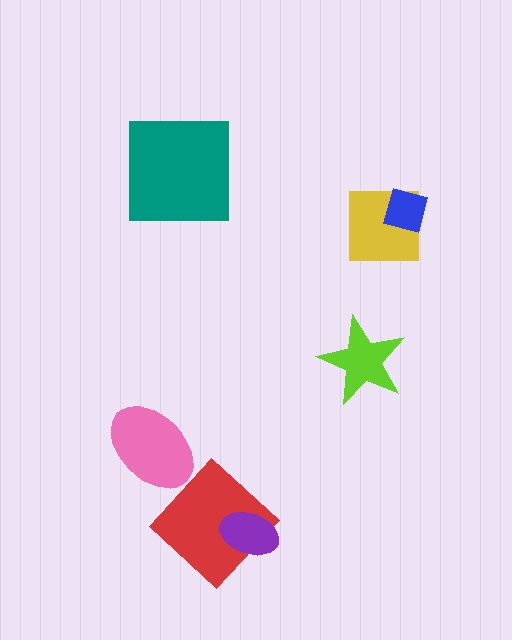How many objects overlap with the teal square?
0 objects overlap with the teal square.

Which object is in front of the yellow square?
The blue diamond is in front of the yellow square.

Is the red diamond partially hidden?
Yes, it is partially covered by another shape.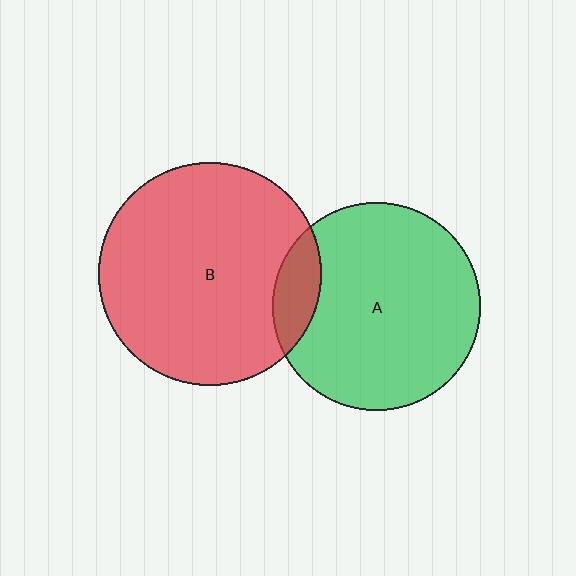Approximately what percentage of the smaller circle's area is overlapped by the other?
Approximately 10%.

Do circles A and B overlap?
Yes.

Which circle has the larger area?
Circle B (red).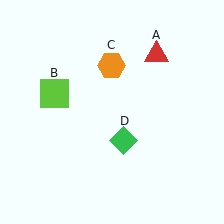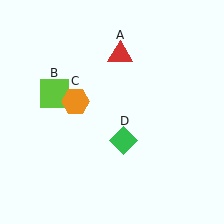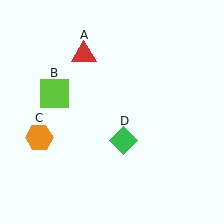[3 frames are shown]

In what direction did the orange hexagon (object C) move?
The orange hexagon (object C) moved down and to the left.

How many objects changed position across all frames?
2 objects changed position: red triangle (object A), orange hexagon (object C).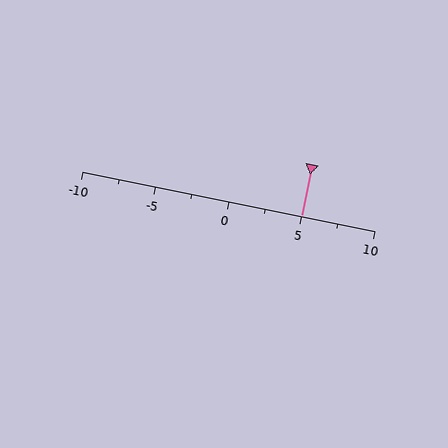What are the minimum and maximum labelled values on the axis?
The axis runs from -10 to 10.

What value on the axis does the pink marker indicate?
The marker indicates approximately 5.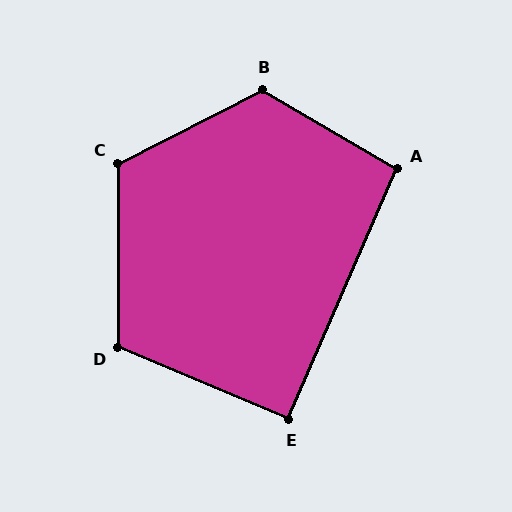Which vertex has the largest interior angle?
B, at approximately 123 degrees.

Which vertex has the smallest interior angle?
E, at approximately 91 degrees.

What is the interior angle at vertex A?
Approximately 97 degrees (obtuse).